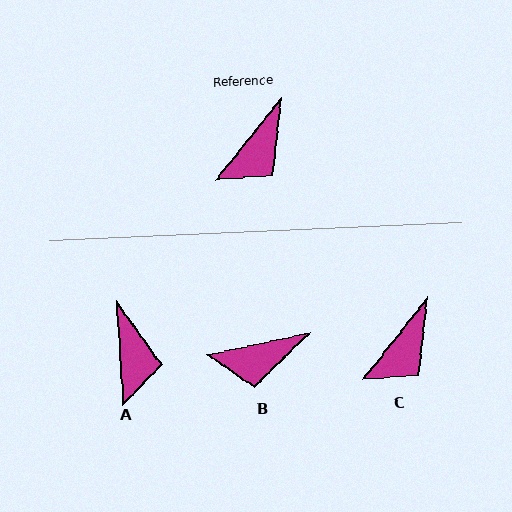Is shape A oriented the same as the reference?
No, it is off by about 41 degrees.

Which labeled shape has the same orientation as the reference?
C.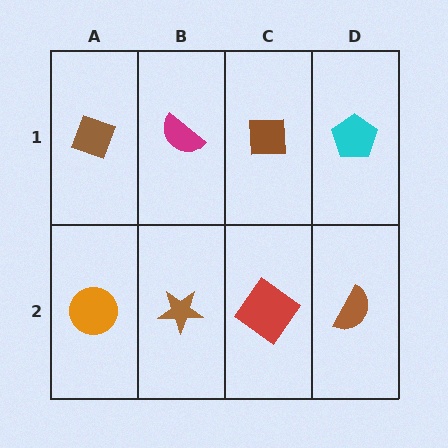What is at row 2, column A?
An orange circle.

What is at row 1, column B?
A magenta semicircle.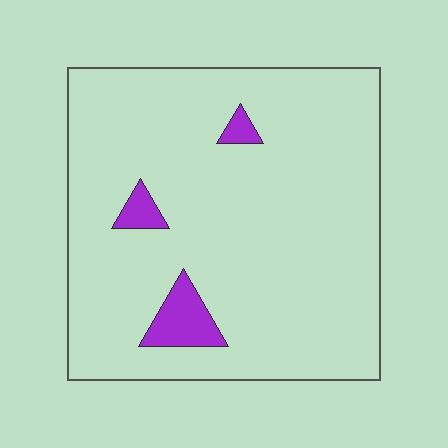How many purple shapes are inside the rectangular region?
3.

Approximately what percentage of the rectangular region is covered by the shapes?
Approximately 5%.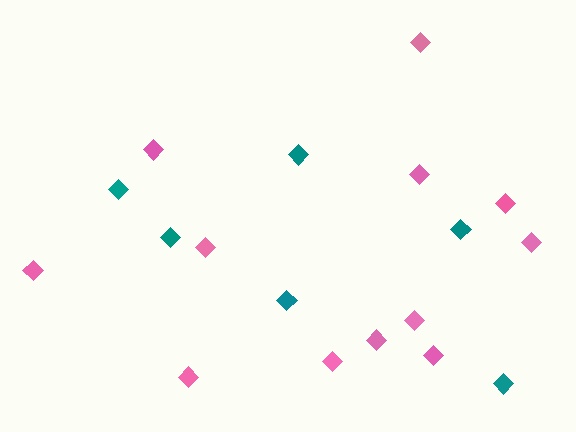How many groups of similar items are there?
There are 2 groups: one group of pink diamonds (12) and one group of teal diamonds (6).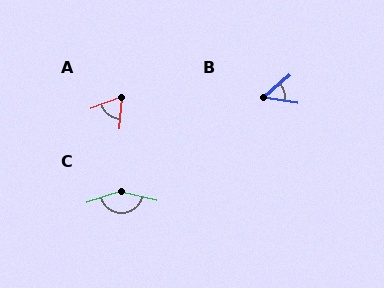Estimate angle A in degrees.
Approximately 65 degrees.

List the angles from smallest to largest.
B (50°), A (65°), C (148°).